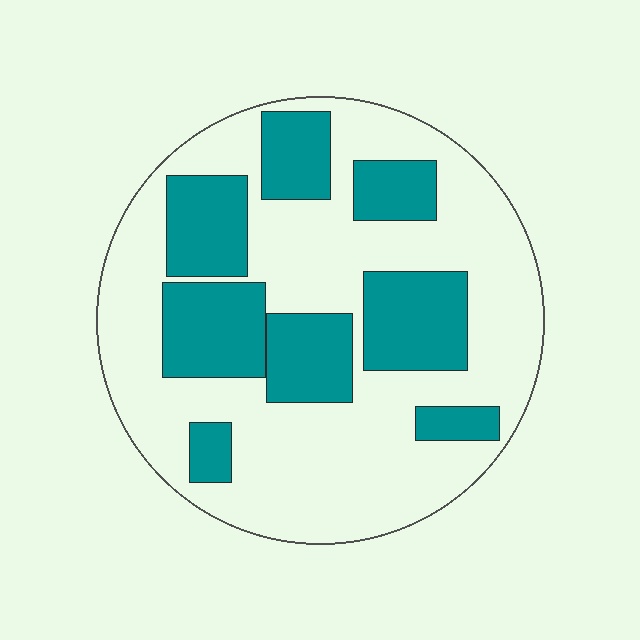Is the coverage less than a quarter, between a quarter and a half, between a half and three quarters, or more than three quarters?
Between a quarter and a half.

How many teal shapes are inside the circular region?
8.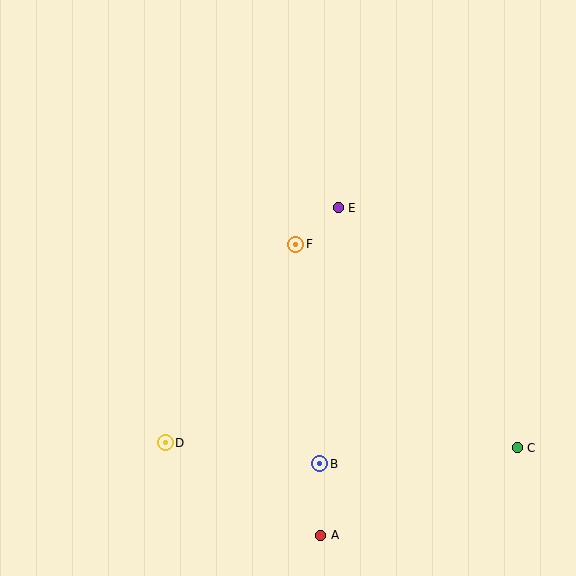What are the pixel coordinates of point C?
Point C is at (517, 448).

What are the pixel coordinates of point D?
Point D is at (165, 443).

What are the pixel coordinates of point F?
Point F is at (296, 244).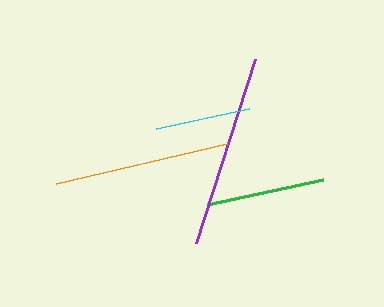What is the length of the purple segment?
The purple segment is approximately 194 pixels long.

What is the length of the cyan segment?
The cyan segment is approximately 94 pixels long.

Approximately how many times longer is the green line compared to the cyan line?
The green line is approximately 1.3 times the length of the cyan line.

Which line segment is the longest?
The purple line is the longest at approximately 194 pixels.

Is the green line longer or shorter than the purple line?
The purple line is longer than the green line.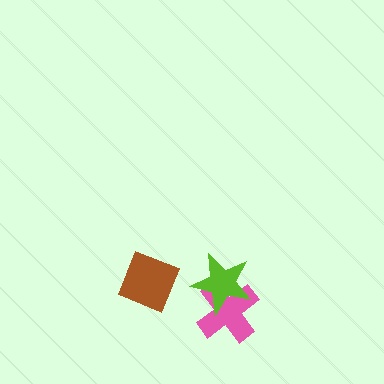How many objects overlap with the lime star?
1 object overlaps with the lime star.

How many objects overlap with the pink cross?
1 object overlaps with the pink cross.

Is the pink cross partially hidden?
Yes, it is partially covered by another shape.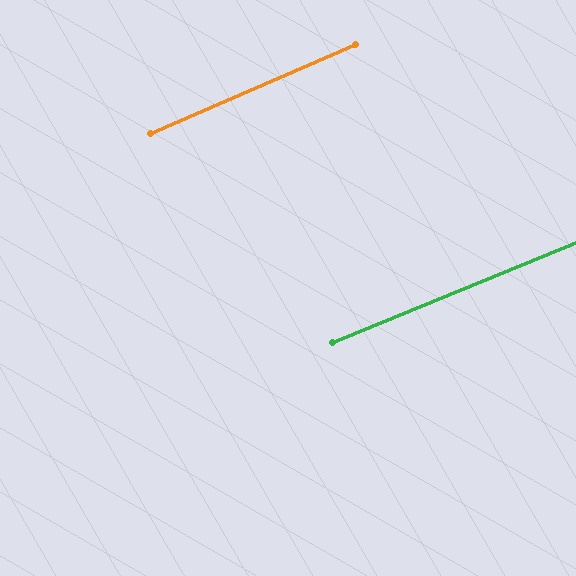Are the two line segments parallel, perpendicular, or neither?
Parallel — their directions differ by only 1.1°.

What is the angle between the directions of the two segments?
Approximately 1 degree.